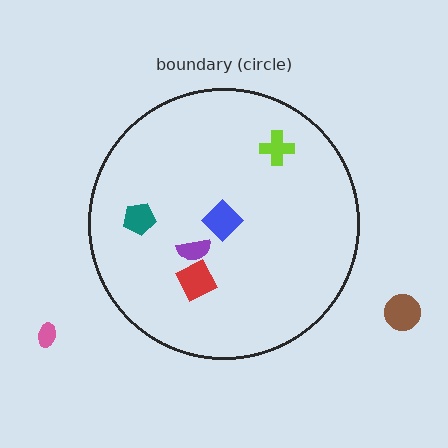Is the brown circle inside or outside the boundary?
Outside.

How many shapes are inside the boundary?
5 inside, 2 outside.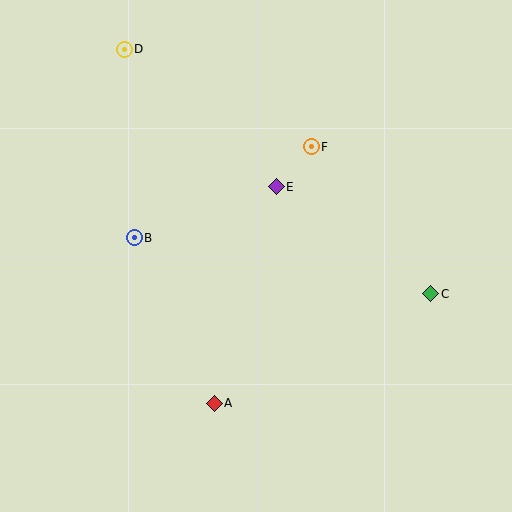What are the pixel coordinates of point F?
Point F is at (311, 147).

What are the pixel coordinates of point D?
Point D is at (124, 49).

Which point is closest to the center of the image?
Point E at (276, 187) is closest to the center.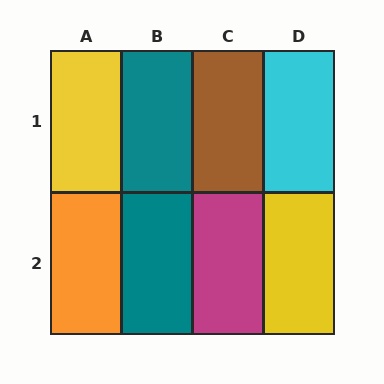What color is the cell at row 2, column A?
Orange.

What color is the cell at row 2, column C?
Magenta.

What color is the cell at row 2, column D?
Yellow.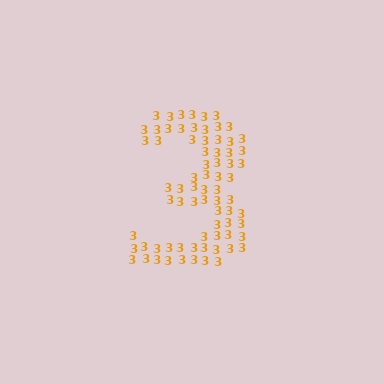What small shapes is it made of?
It is made of small digit 3's.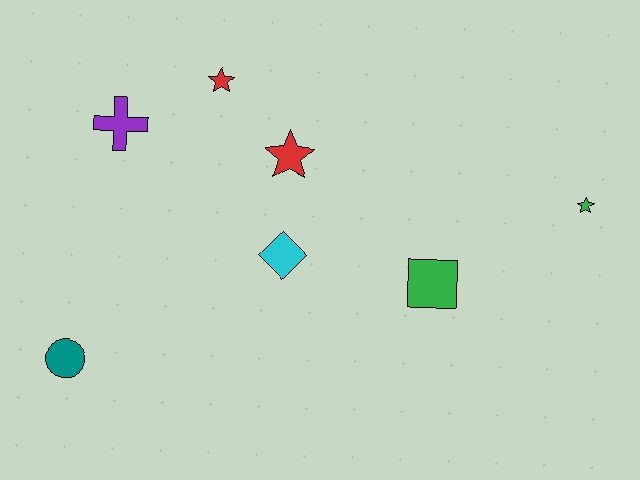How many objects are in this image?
There are 7 objects.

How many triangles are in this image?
There are no triangles.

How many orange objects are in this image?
There are no orange objects.